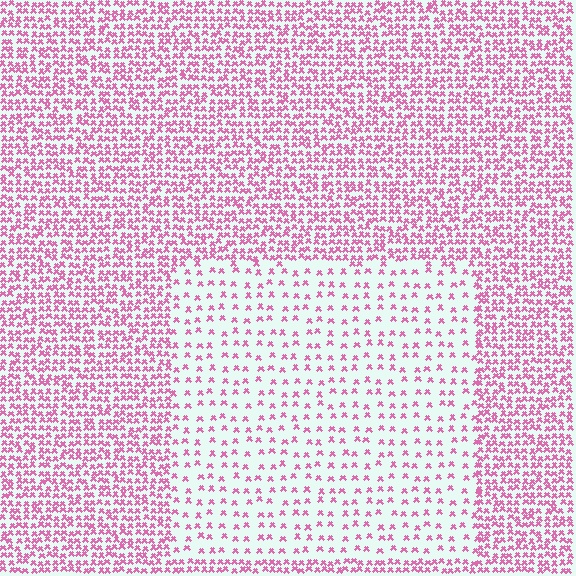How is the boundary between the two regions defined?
The boundary is defined by a change in element density (approximately 2.6x ratio). All elements are the same color, size, and shape.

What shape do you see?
I see a rectangle.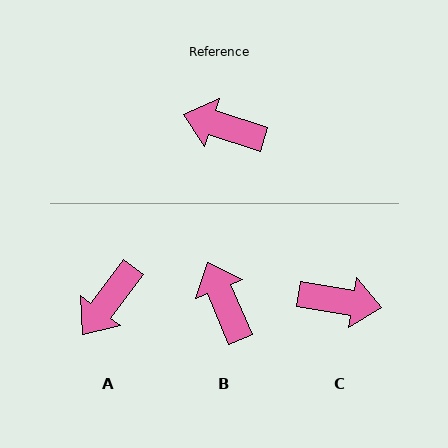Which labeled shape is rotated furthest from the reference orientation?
C, about 172 degrees away.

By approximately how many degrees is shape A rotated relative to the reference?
Approximately 70 degrees counter-clockwise.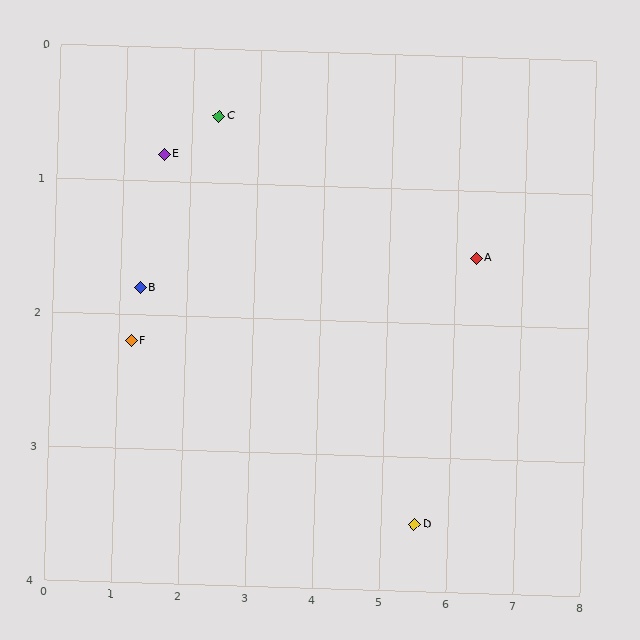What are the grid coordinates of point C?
Point C is at approximately (2.4, 0.5).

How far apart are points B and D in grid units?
Points B and D are about 4.5 grid units apart.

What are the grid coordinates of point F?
Point F is at approximately (1.2, 2.2).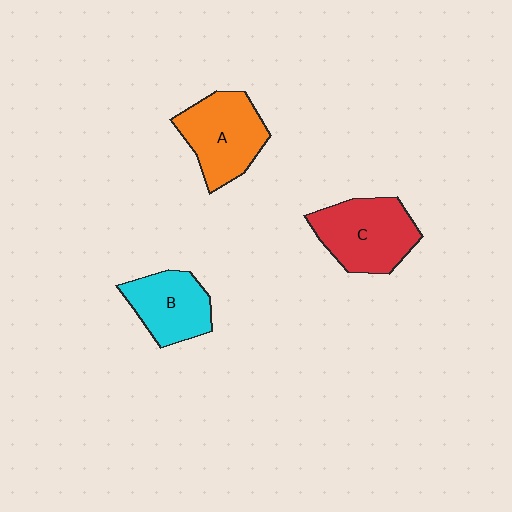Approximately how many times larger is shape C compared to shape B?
Approximately 1.3 times.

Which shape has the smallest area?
Shape B (cyan).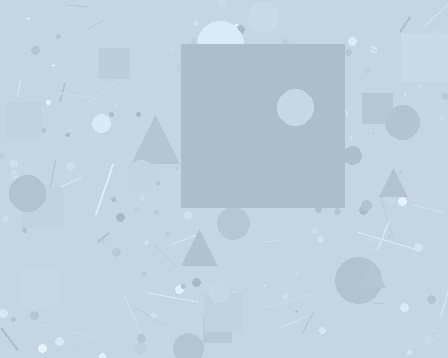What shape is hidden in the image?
A square is hidden in the image.